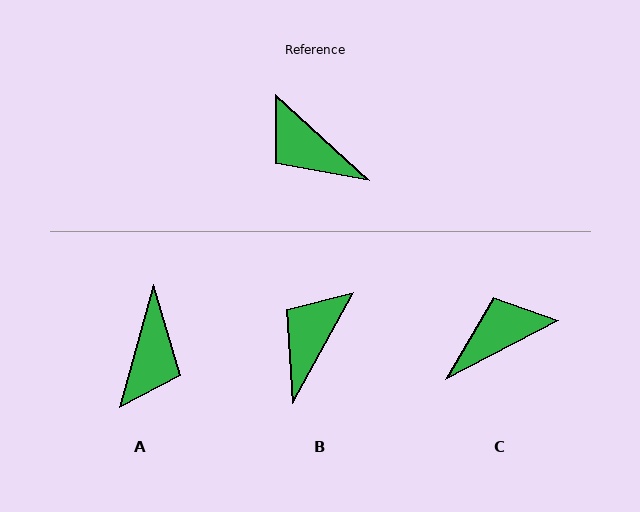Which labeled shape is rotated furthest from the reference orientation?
A, about 117 degrees away.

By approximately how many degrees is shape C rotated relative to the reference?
Approximately 110 degrees clockwise.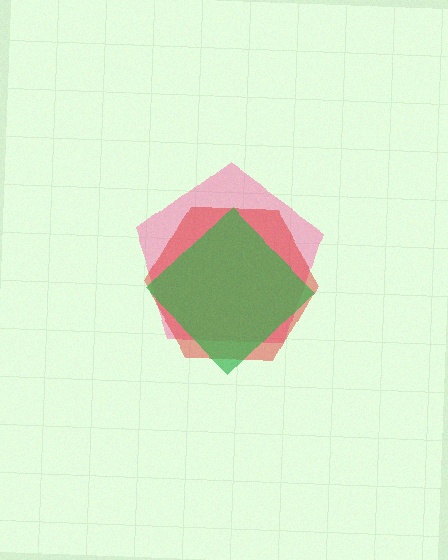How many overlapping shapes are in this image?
There are 3 overlapping shapes in the image.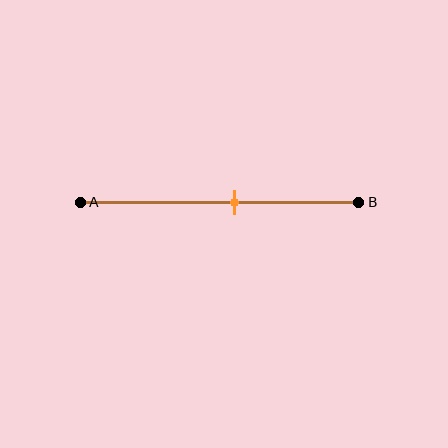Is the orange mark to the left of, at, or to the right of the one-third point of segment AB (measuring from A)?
The orange mark is to the right of the one-third point of segment AB.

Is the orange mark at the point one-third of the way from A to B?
No, the mark is at about 55% from A, not at the 33% one-third point.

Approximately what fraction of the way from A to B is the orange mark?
The orange mark is approximately 55% of the way from A to B.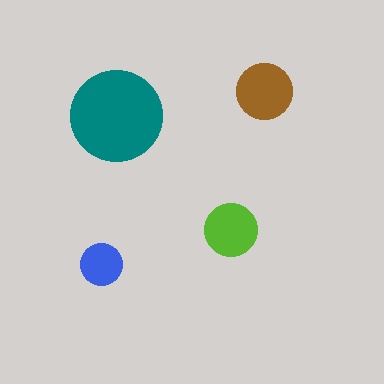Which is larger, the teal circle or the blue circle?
The teal one.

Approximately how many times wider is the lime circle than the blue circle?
About 1.5 times wider.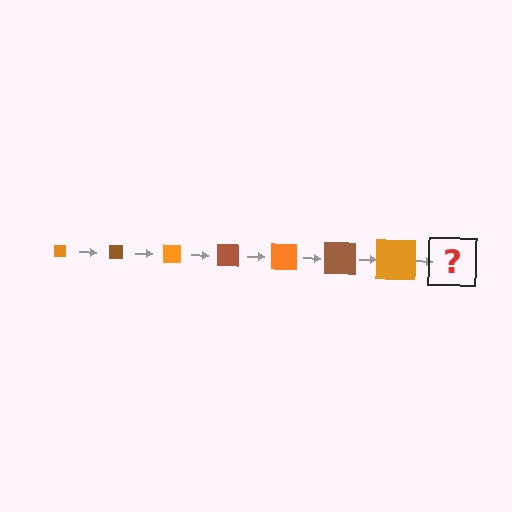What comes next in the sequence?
The next element should be a brown square, larger than the previous one.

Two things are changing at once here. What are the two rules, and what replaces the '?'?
The two rules are that the square grows larger each step and the color cycles through orange and brown. The '?' should be a brown square, larger than the previous one.